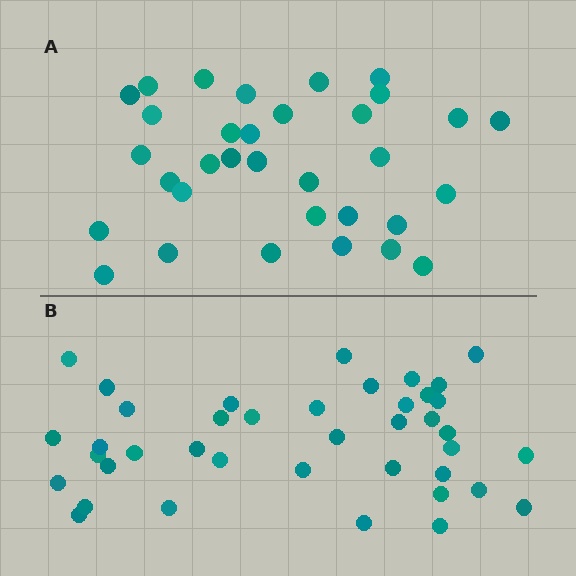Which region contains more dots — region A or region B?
Region B (the bottom region) has more dots.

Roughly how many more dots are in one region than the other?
Region B has roughly 8 or so more dots than region A.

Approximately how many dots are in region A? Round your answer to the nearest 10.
About 30 dots. (The exact count is 33, which rounds to 30.)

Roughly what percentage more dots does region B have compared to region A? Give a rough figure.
About 20% more.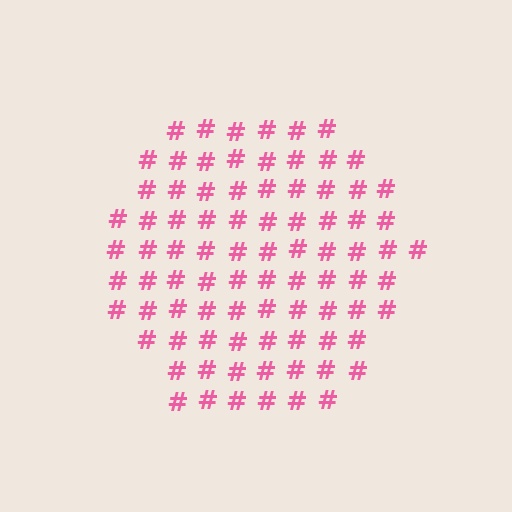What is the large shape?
The large shape is a hexagon.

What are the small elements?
The small elements are hash symbols.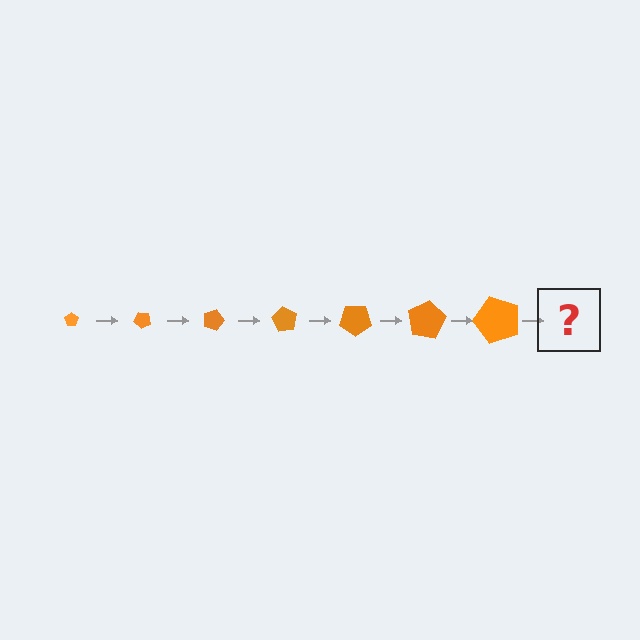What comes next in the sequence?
The next element should be a pentagon, larger than the previous one and rotated 315 degrees from the start.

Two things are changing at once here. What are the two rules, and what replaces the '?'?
The two rules are that the pentagon grows larger each step and it rotates 45 degrees each step. The '?' should be a pentagon, larger than the previous one and rotated 315 degrees from the start.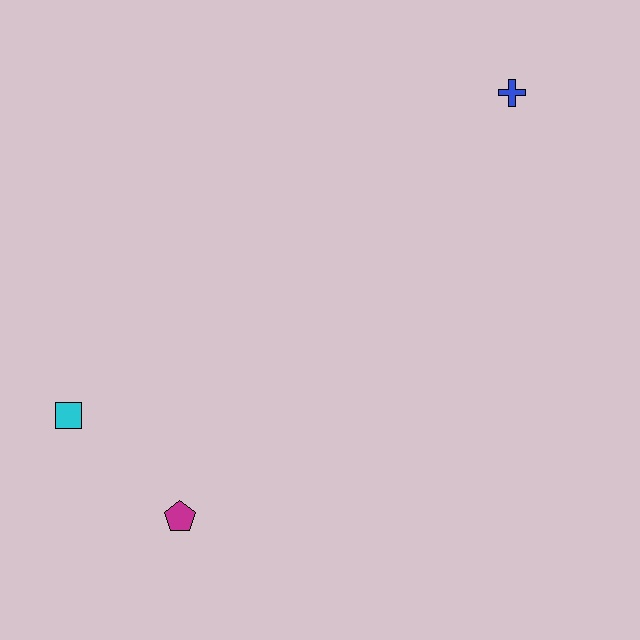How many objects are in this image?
There are 3 objects.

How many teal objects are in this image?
There are no teal objects.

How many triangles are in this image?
There are no triangles.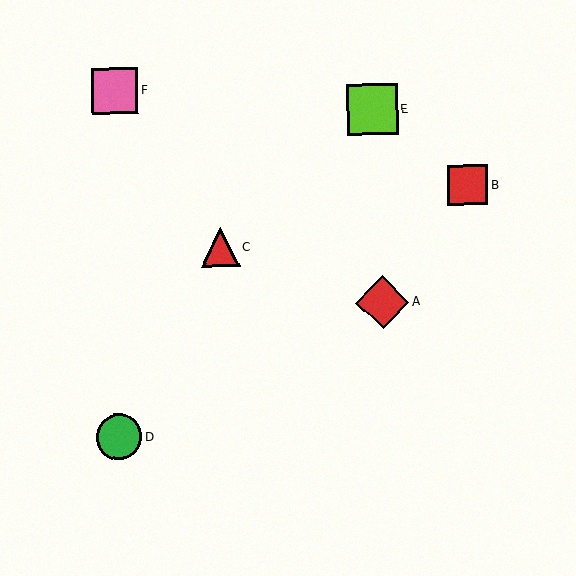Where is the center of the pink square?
The center of the pink square is at (115, 91).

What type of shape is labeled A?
Shape A is a red diamond.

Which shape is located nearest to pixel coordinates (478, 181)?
The red square (labeled B) at (468, 185) is nearest to that location.